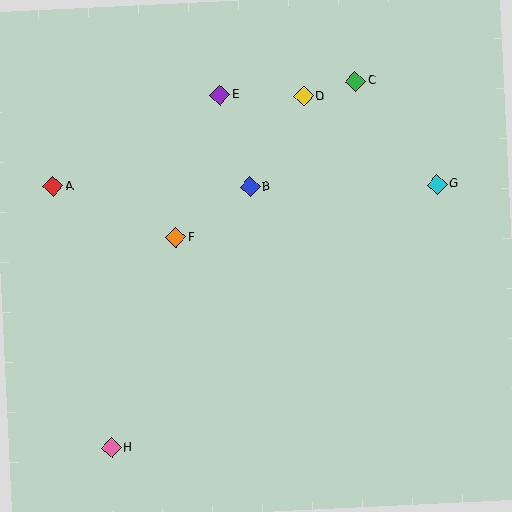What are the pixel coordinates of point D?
Point D is at (304, 96).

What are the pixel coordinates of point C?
Point C is at (355, 81).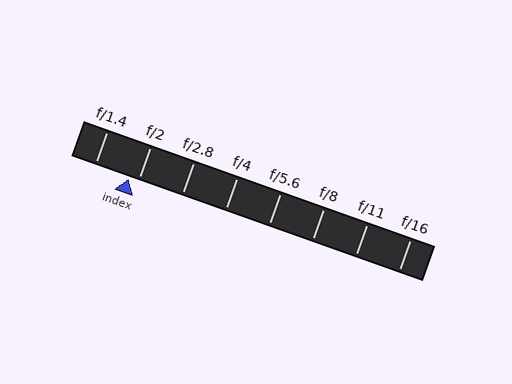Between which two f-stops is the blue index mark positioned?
The index mark is between f/1.4 and f/2.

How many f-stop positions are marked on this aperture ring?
There are 8 f-stop positions marked.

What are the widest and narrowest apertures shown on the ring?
The widest aperture shown is f/1.4 and the narrowest is f/16.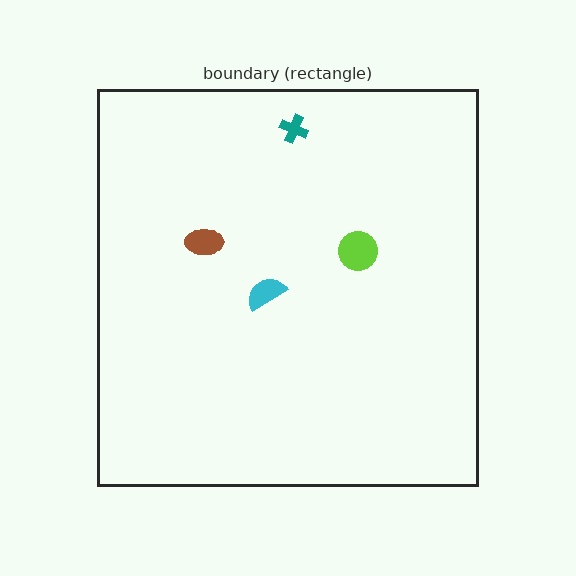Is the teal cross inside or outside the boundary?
Inside.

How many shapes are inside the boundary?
4 inside, 0 outside.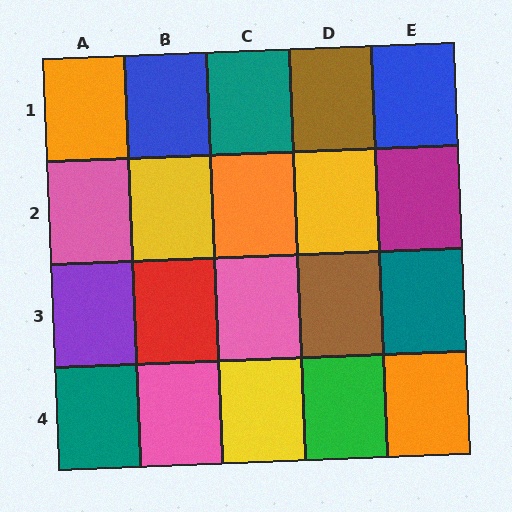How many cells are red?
1 cell is red.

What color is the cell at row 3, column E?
Teal.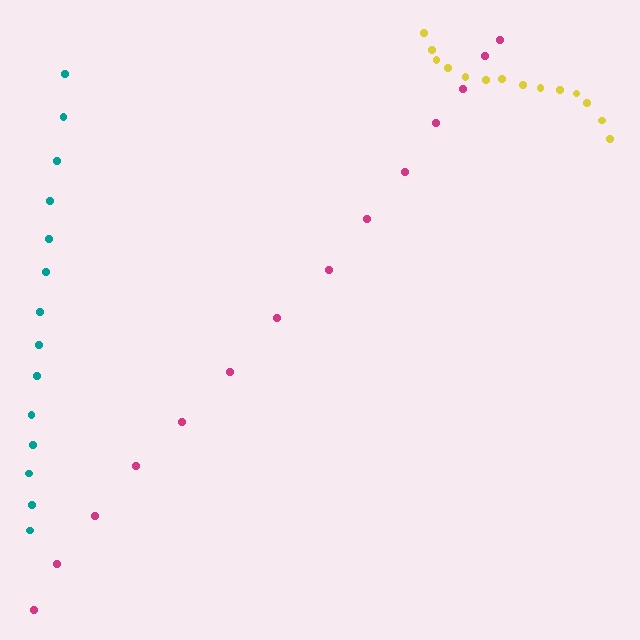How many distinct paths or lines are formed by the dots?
There are 3 distinct paths.